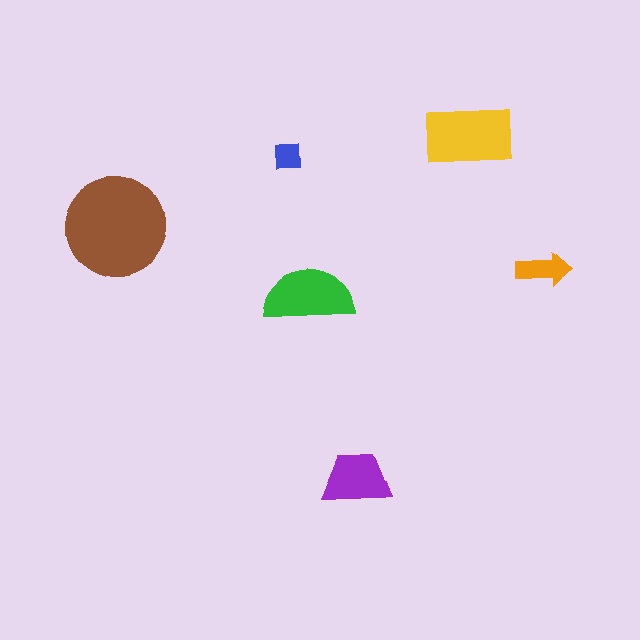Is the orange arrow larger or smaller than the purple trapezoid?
Smaller.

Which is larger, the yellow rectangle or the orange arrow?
The yellow rectangle.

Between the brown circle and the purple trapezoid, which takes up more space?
The brown circle.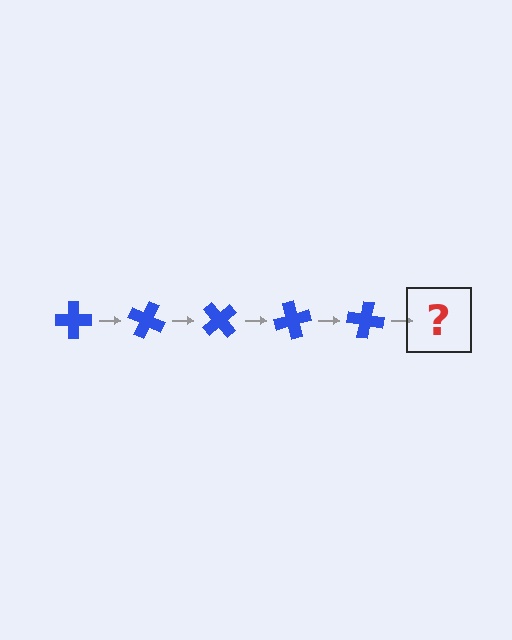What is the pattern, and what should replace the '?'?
The pattern is that the cross rotates 25 degrees each step. The '?' should be a blue cross rotated 125 degrees.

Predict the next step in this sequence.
The next step is a blue cross rotated 125 degrees.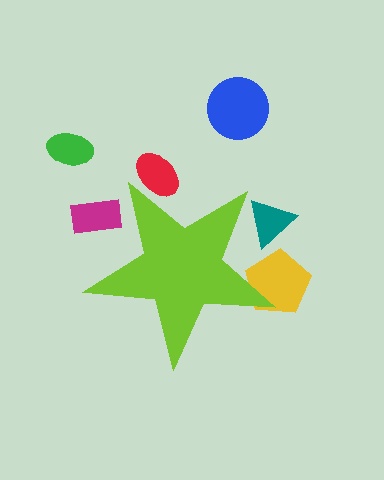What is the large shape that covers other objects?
A lime star.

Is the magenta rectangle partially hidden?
Yes, the magenta rectangle is partially hidden behind the lime star.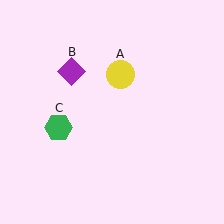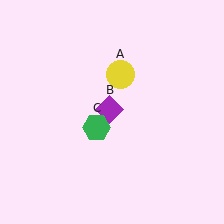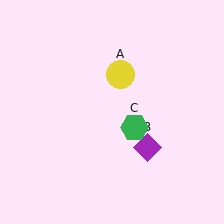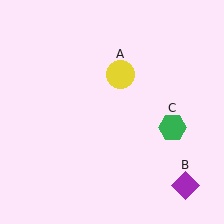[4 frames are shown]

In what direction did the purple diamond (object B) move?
The purple diamond (object B) moved down and to the right.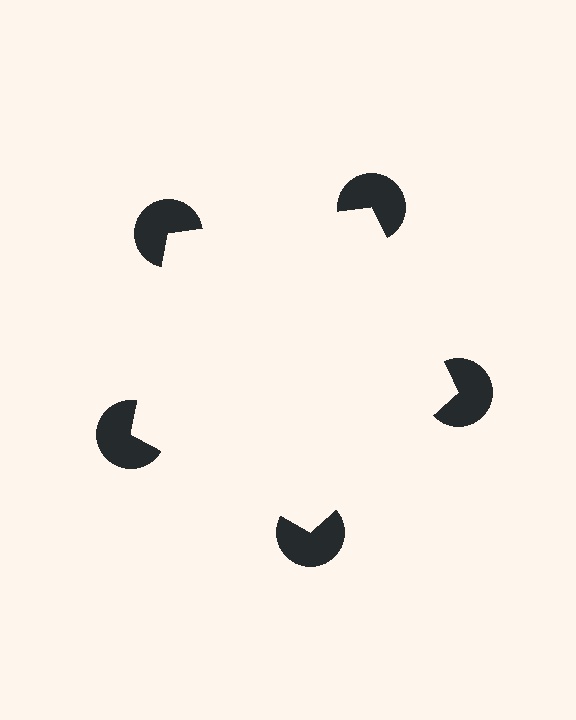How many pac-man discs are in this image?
There are 5 — one at each vertex of the illusory pentagon.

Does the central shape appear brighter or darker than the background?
It typically appears slightly brighter than the background, even though no actual brightness change is drawn.